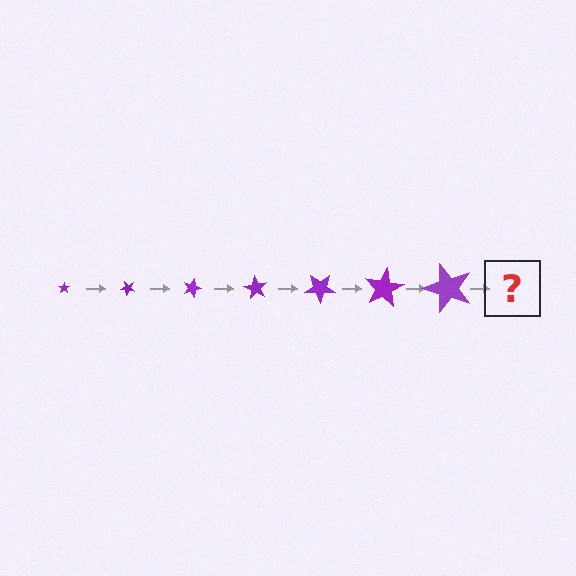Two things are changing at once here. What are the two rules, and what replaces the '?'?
The two rules are that the star grows larger each step and it rotates 45 degrees each step. The '?' should be a star, larger than the previous one and rotated 315 degrees from the start.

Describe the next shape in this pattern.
It should be a star, larger than the previous one and rotated 315 degrees from the start.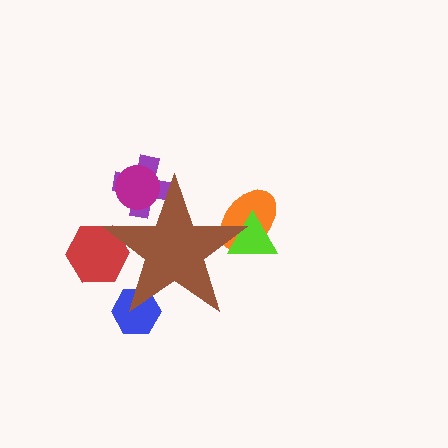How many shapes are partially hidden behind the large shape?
6 shapes are partially hidden.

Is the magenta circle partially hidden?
Yes, the magenta circle is partially hidden behind the brown star.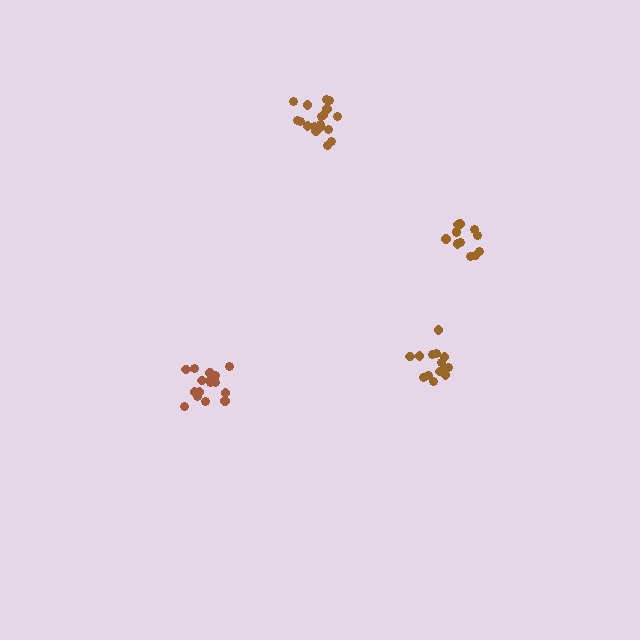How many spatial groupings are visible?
There are 4 spatial groupings.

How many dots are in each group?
Group 1: 13 dots, Group 2: 14 dots, Group 3: 16 dots, Group 4: 18 dots (61 total).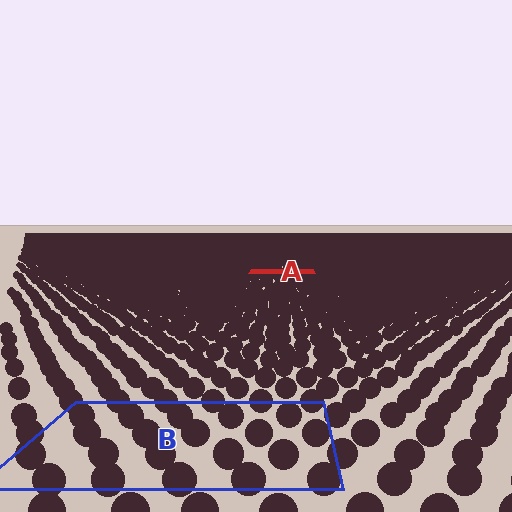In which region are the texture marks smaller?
The texture marks are smaller in region A, because it is farther away.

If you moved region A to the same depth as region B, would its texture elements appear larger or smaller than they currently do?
They would appear larger. At a closer depth, the same texture elements are projected at a bigger on-screen size.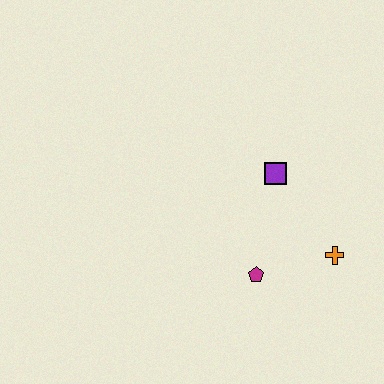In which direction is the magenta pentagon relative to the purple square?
The magenta pentagon is below the purple square.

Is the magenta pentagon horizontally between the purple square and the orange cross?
No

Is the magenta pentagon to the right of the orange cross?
No